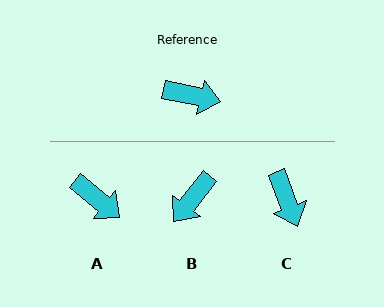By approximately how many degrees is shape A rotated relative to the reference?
Approximately 27 degrees clockwise.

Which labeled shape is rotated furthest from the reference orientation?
B, about 116 degrees away.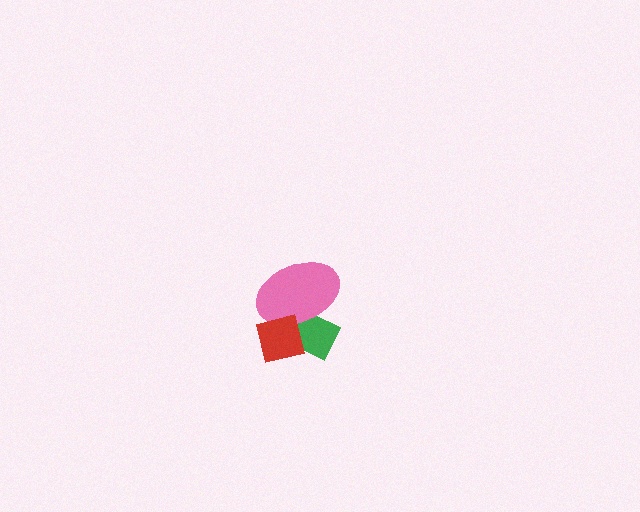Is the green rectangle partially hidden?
Yes, it is partially covered by another shape.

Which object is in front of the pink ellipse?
The red square is in front of the pink ellipse.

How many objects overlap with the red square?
2 objects overlap with the red square.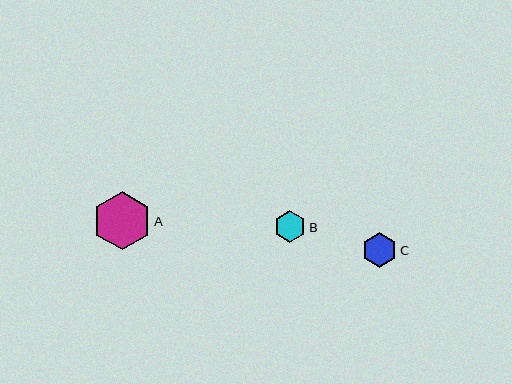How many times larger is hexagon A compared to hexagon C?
Hexagon A is approximately 1.7 times the size of hexagon C.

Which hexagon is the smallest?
Hexagon B is the smallest with a size of approximately 32 pixels.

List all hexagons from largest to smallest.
From largest to smallest: A, C, B.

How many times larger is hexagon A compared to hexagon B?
Hexagon A is approximately 1.8 times the size of hexagon B.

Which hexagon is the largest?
Hexagon A is the largest with a size of approximately 58 pixels.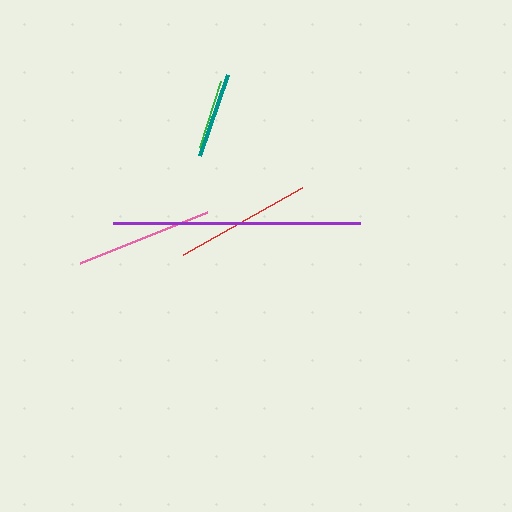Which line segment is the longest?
The purple line is the longest at approximately 247 pixels.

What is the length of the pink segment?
The pink segment is approximately 137 pixels long.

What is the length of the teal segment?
The teal segment is approximately 85 pixels long.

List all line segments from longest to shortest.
From longest to shortest: purple, red, pink, teal, green.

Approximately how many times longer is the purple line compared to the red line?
The purple line is approximately 1.8 times the length of the red line.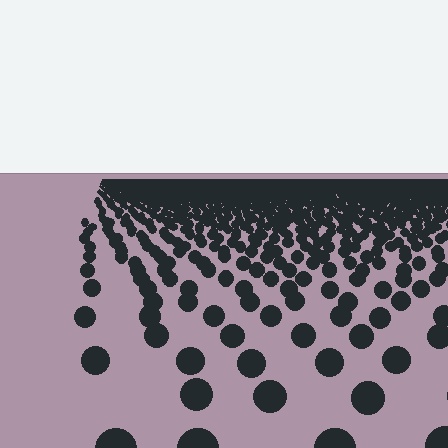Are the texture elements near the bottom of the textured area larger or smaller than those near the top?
Larger. Near the bottom, elements are closer to the viewer and appear at a bigger on-screen size.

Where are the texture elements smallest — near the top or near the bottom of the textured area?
Near the top.